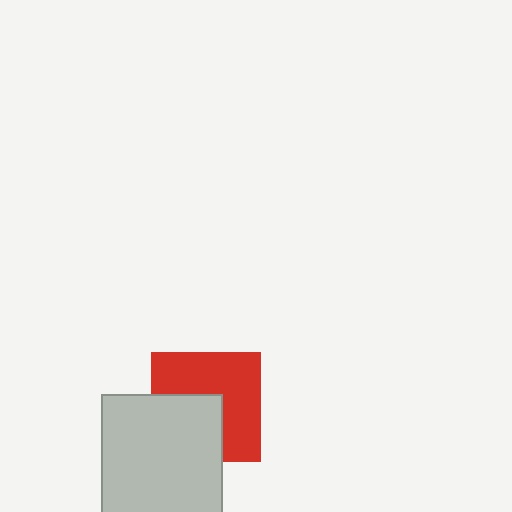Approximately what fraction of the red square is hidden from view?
Roughly 40% of the red square is hidden behind the light gray rectangle.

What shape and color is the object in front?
The object in front is a light gray rectangle.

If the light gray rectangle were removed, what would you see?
You would see the complete red square.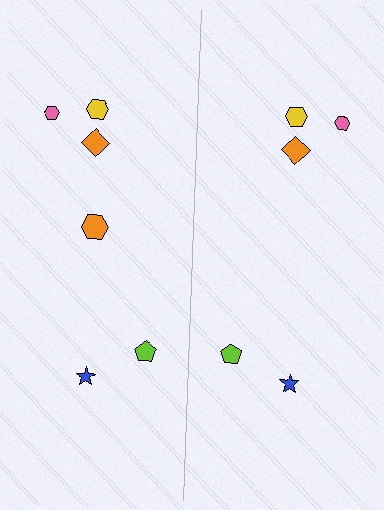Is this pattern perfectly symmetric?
No, the pattern is not perfectly symmetric. A orange hexagon is missing from the right side.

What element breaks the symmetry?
A orange hexagon is missing from the right side.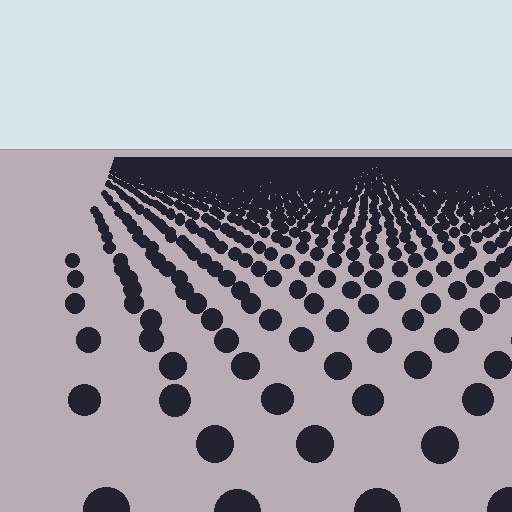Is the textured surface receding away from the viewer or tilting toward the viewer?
The surface is receding away from the viewer. Texture elements get smaller and denser toward the top.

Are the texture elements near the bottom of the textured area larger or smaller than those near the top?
Larger. Near the bottom, elements are closer to the viewer and appear at a bigger on-screen size.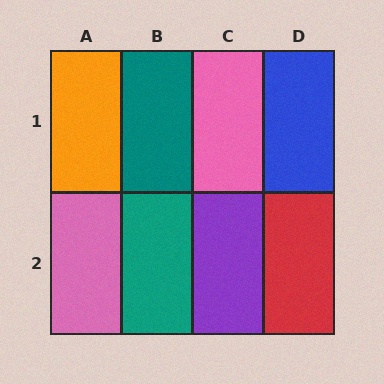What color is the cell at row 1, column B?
Teal.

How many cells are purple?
1 cell is purple.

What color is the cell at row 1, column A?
Orange.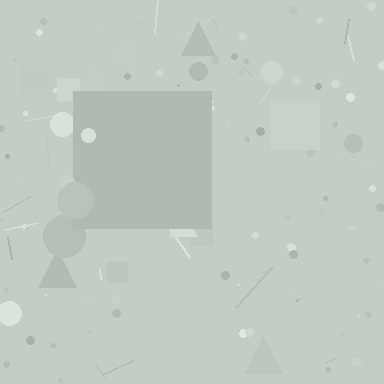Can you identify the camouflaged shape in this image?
The camouflaged shape is a square.